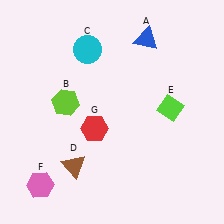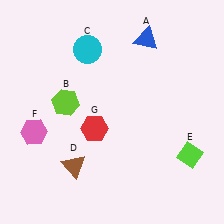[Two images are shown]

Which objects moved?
The objects that moved are: the lime diamond (E), the pink hexagon (F).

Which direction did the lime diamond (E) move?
The lime diamond (E) moved down.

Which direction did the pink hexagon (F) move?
The pink hexagon (F) moved up.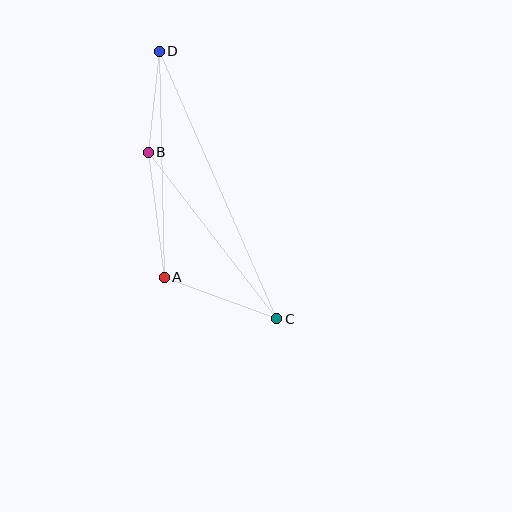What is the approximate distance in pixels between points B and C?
The distance between B and C is approximately 210 pixels.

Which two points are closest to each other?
Points B and D are closest to each other.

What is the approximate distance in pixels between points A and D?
The distance between A and D is approximately 226 pixels.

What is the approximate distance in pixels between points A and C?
The distance between A and C is approximately 120 pixels.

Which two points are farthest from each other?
Points C and D are farthest from each other.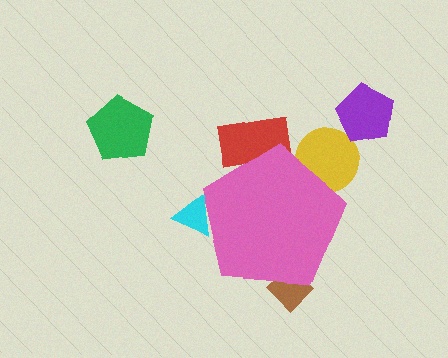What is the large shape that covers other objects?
A pink pentagon.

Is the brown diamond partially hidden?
Yes, the brown diamond is partially hidden behind the pink pentagon.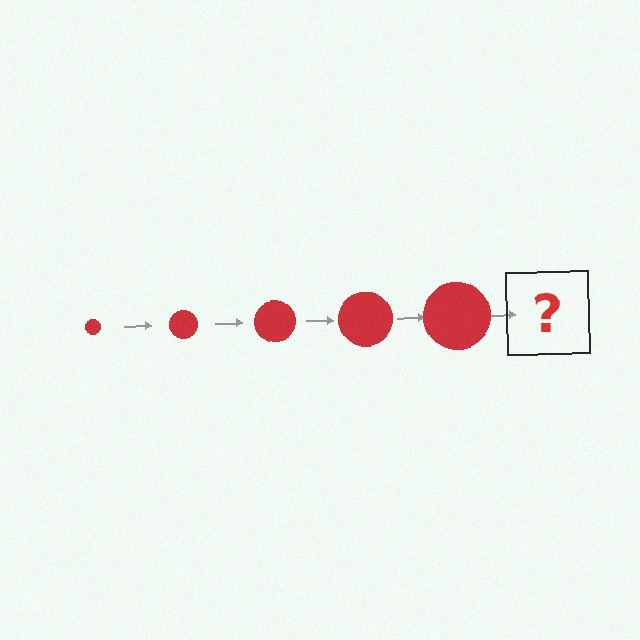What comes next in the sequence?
The next element should be a red circle, larger than the previous one.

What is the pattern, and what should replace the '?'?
The pattern is that the circle gets progressively larger each step. The '?' should be a red circle, larger than the previous one.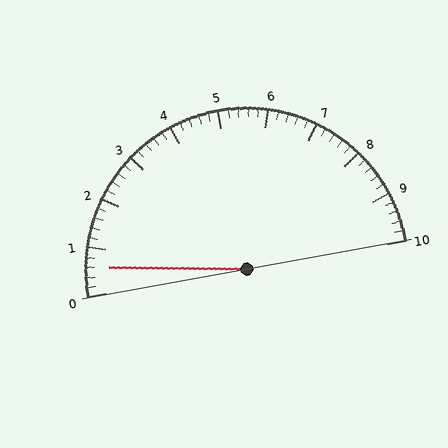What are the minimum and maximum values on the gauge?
The gauge ranges from 0 to 10.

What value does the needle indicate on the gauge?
The needle indicates approximately 0.6.